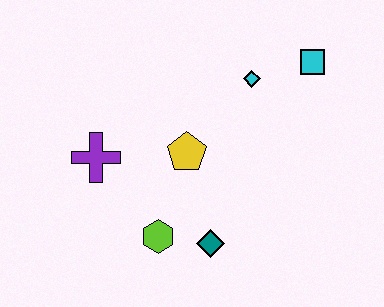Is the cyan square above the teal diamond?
Yes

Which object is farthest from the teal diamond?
The cyan square is farthest from the teal diamond.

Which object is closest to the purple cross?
The yellow pentagon is closest to the purple cross.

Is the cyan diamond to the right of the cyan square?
No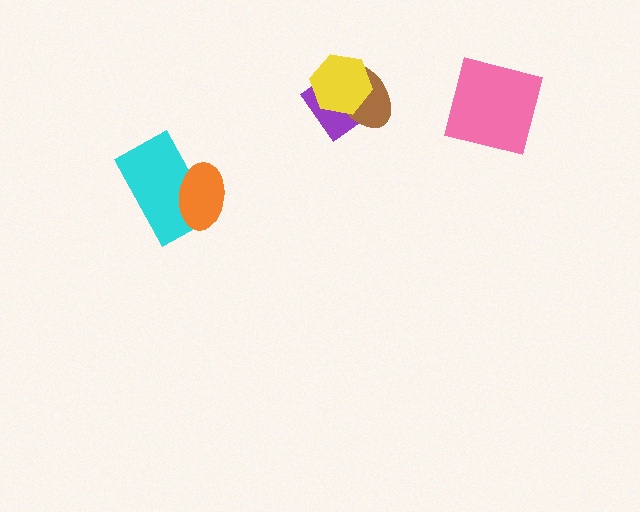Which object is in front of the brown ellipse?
The yellow hexagon is in front of the brown ellipse.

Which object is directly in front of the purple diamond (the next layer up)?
The brown ellipse is directly in front of the purple diamond.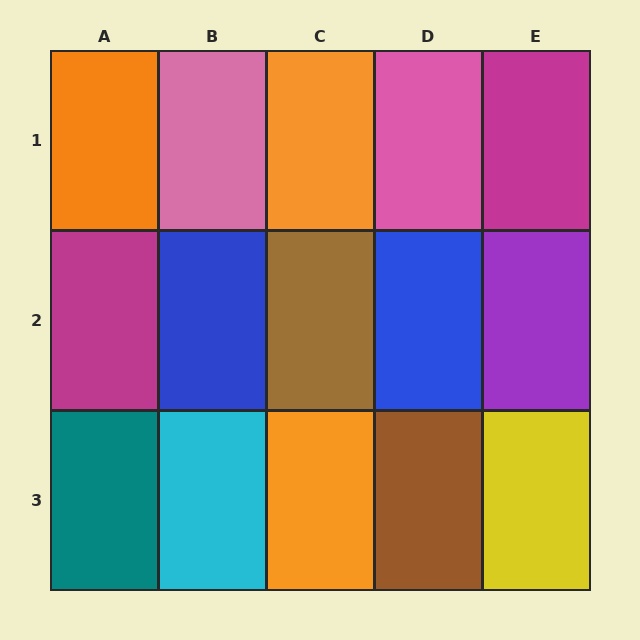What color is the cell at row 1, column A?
Orange.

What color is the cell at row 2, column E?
Purple.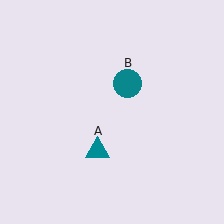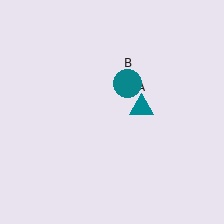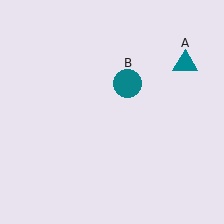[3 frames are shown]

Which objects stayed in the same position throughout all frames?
Teal circle (object B) remained stationary.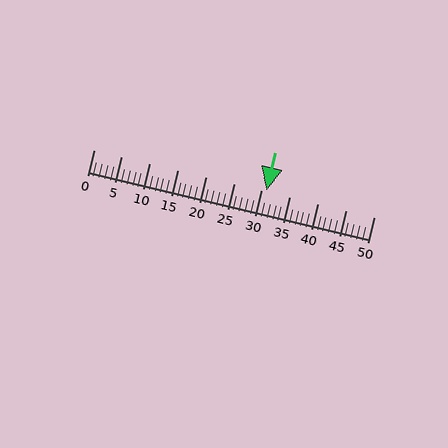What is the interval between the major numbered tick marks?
The major tick marks are spaced 5 units apart.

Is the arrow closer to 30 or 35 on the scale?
The arrow is closer to 30.